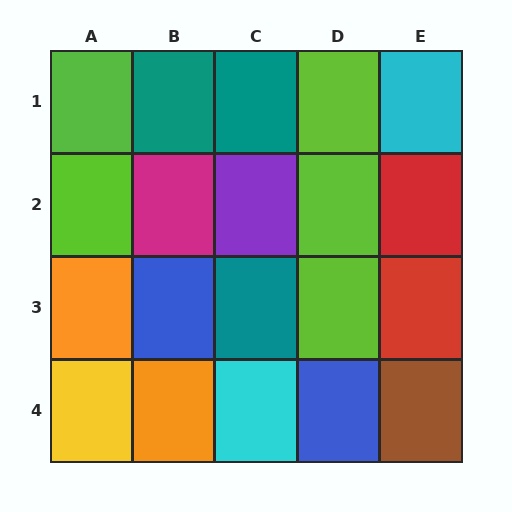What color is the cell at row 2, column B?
Magenta.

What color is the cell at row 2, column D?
Lime.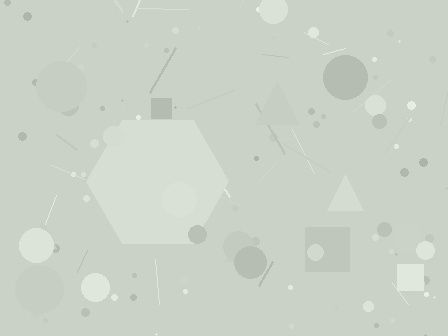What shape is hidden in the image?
A hexagon is hidden in the image.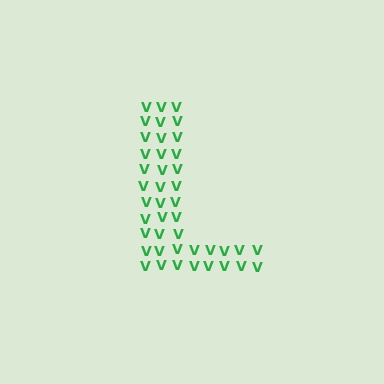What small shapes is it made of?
It is made of small letter V's.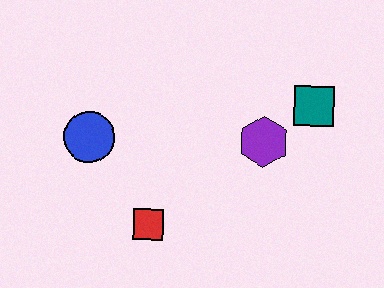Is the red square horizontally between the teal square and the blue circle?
Yes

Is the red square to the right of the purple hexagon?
No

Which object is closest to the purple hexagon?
The teal square is closest to the purple hexagon.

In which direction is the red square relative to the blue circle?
The red square is below the blue circle.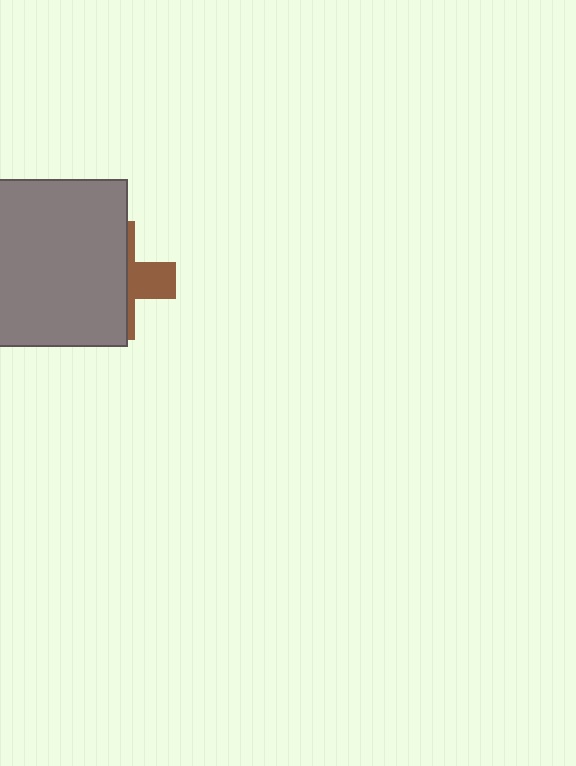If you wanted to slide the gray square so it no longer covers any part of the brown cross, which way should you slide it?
Slide it left — that is the most direct way to separate the two shapes.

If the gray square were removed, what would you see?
You would see the complete brown cross.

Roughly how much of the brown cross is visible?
A small part of it is visible (roughly 33%).